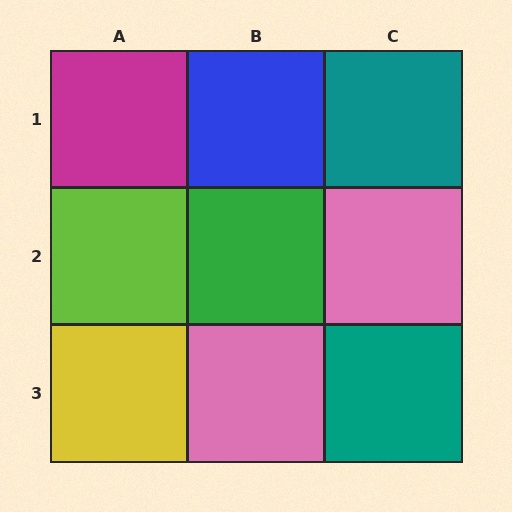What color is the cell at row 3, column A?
Yellow.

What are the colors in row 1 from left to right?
Magenta, blue, teal.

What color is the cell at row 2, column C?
Pink.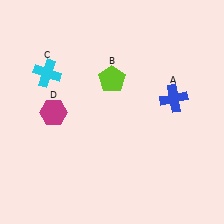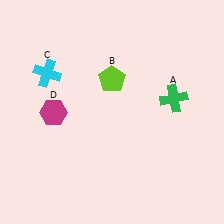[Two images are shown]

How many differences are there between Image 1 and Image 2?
There is 1 difference between the two images.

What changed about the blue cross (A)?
In Image 1, A is blue. In Image 2, it changed to green.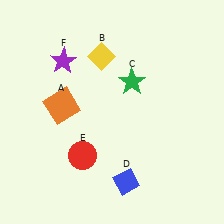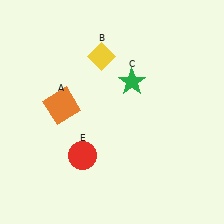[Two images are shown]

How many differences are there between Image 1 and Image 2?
There are 2 differences between the two images.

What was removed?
The purple star (F), the blue diamond (D) were removed in Image 2.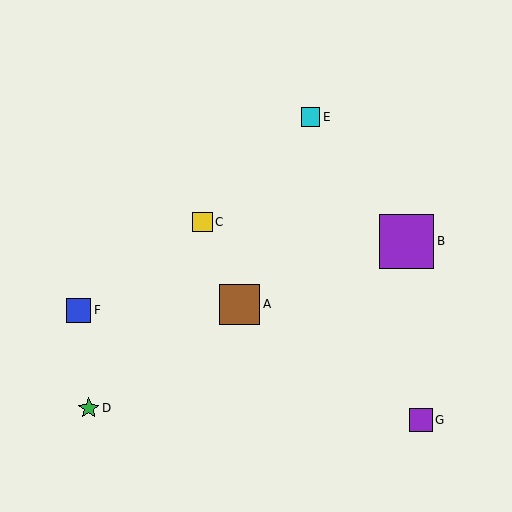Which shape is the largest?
The purple square (labeled B) is the largest.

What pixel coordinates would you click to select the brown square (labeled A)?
Click at (240, 304) to select the brown square A.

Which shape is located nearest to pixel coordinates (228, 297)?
The brown square (labeled A) at (240, 304) is nearest to that location.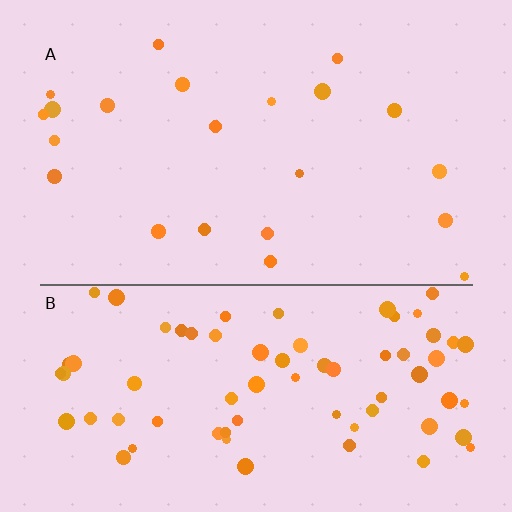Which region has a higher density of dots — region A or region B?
B (the bottom).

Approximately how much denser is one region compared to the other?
Approximately 3.4× — region B over region A.